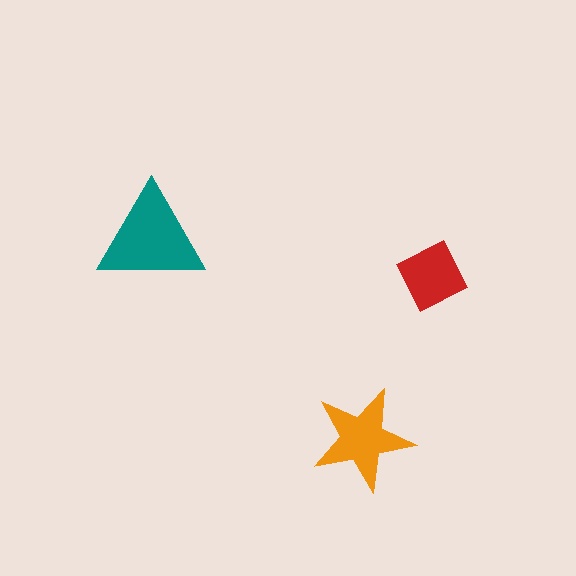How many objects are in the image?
There are 3 objects in the image.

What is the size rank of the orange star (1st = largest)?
2nd.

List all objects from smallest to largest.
The red diamond, the orange star, the teal triangle.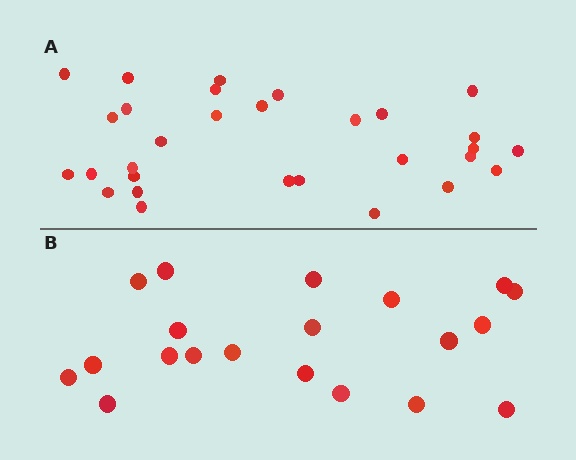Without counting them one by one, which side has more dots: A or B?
Region A (the top region) has more dots.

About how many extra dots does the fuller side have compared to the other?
Region A has roughly 10 or so more dots than region B.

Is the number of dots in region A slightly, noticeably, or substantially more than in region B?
Region A has substantially more. The ratio is roughly 1.5 to 1.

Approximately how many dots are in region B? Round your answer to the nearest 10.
About 20 dots.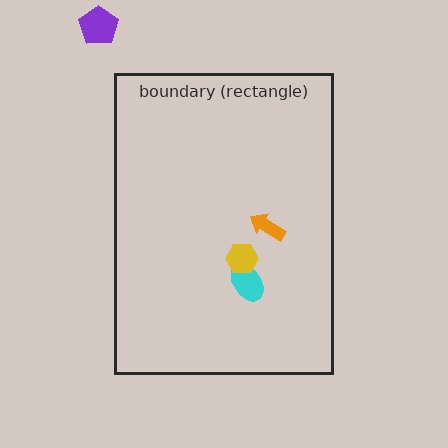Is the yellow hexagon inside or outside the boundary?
Inside.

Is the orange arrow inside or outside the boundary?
Inside.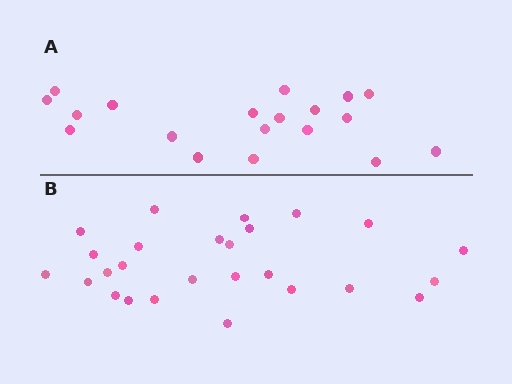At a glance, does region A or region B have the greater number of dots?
Region B (the bottom region) has more dots.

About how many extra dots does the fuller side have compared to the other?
Region B has roughly 8 or so more dots than region A.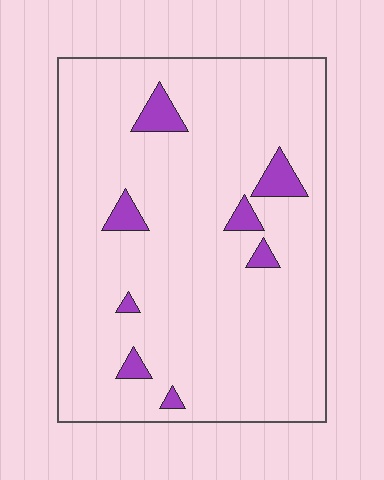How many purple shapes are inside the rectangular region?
8.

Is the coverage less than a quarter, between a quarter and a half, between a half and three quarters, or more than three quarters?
Less than a quarter.